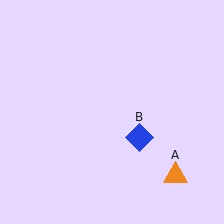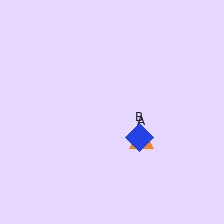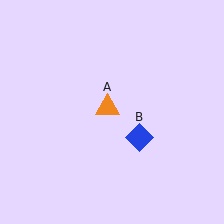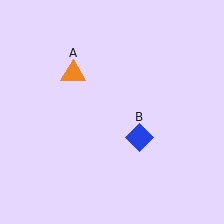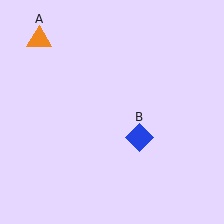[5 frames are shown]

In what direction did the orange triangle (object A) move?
The orange triangle (object A) moved up and to the left.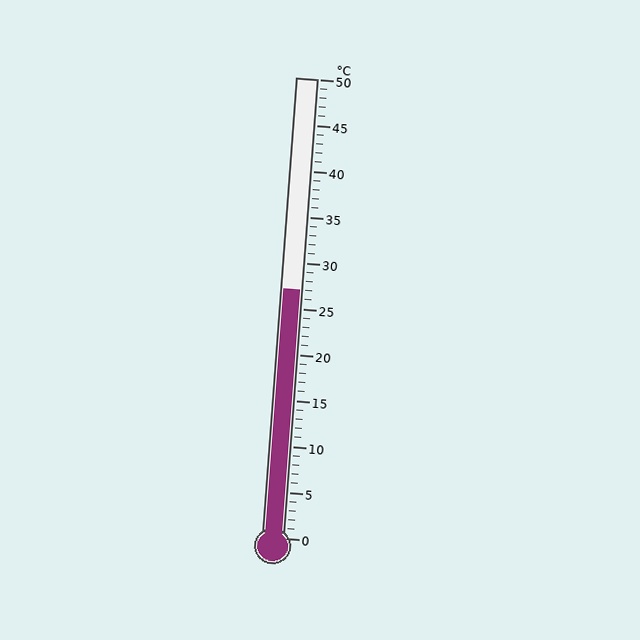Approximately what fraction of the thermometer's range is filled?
The thermometer is filled to approximately 55% of its range.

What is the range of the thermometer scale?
The thermometer scale ranges from 0°C to 50°C.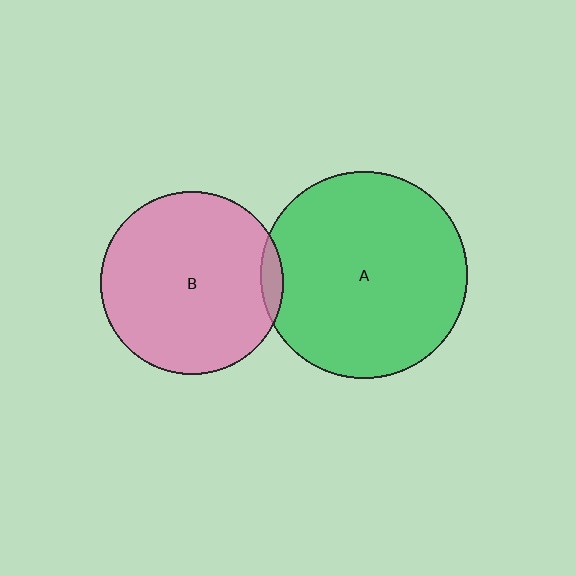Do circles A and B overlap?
Yes.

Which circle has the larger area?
Circle A (green).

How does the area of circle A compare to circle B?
Approximately 1.3 times.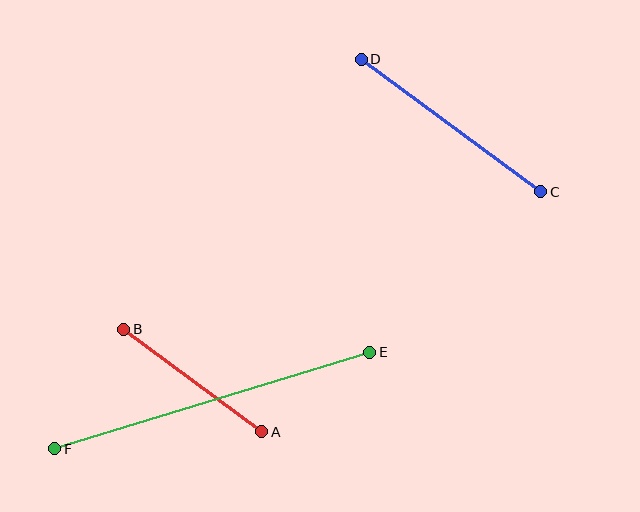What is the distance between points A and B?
The distance is approximately 172 pixels.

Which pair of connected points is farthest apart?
Points E and F are farthest apart.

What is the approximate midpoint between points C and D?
The midpoint is at approximately (451, 125) pixels.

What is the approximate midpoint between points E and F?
The midpoint is at approximately (212, 401) pixels.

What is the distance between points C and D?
The distance is approximately 223 pixels.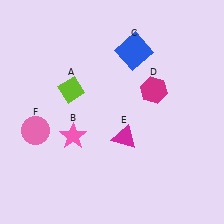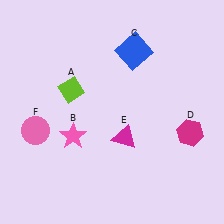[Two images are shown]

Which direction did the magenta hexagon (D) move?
The magenta hexagon (D) moved down.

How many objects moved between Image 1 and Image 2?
1 object moved between the two images.